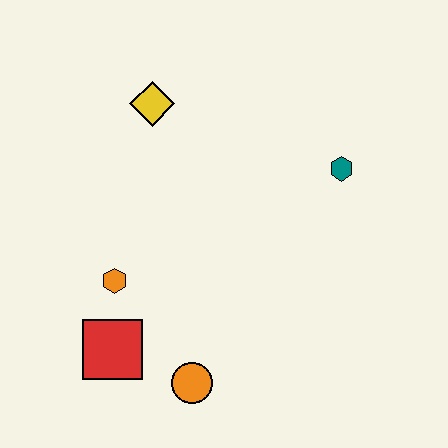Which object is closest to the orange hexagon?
The red square is closest to the orange hexagon.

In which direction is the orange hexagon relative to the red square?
The orange hexagon is above the red square.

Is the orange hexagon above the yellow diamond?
No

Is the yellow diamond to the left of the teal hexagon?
Yes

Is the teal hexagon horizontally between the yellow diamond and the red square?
No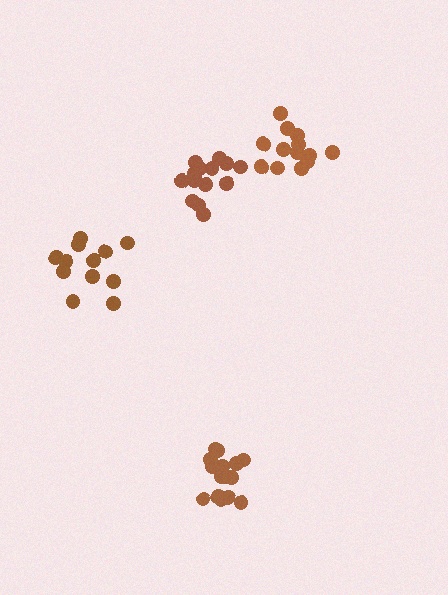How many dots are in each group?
Group 1: 15 dots, Group 2: 12 dots, Group 3: 14 dots, Group 4: 13 dots (54 total).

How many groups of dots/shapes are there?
There are 4 groups.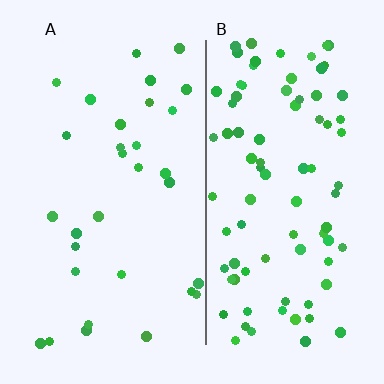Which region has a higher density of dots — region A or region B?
B (the right).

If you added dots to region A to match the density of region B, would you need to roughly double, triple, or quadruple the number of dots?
Approximately triple.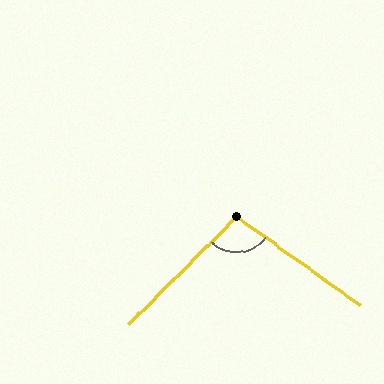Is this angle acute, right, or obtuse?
It is obtuse.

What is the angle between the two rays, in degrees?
Approximately 99 degrees.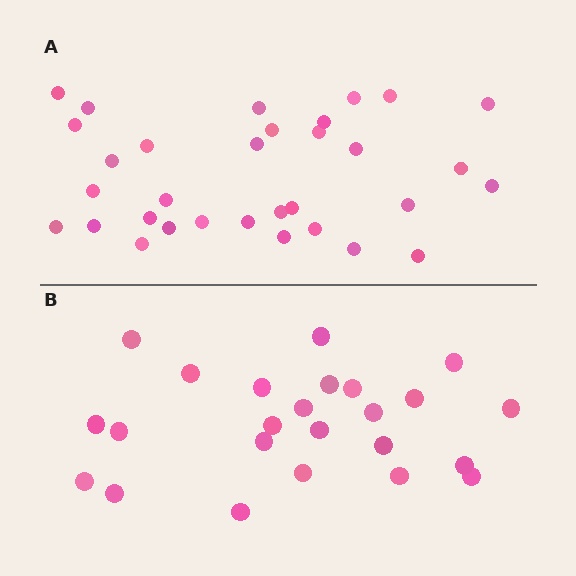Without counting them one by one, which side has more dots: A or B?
Region A (the top region) has more dots.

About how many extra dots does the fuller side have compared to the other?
Region A has roughly 8 or so more dots than region B.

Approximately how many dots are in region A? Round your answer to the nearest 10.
About 30 dots. (The exact count is 32, which rounds to 30.)